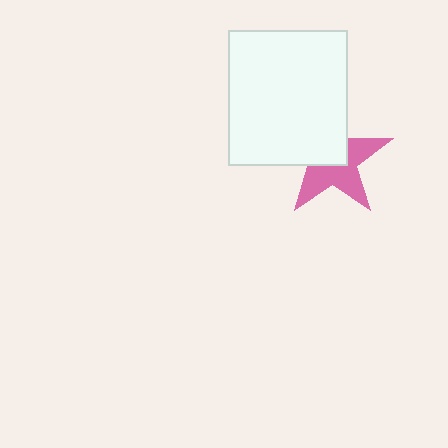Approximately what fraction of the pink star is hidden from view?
Roughly 47% of the pink star is hidden behind the white rectangle.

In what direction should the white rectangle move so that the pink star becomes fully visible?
The white rectangle should move toward the upper-left. That is the shortest direction to clear the overlap and leave the pink star fully visible.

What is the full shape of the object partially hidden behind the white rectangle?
The partially hidden object is a pink star.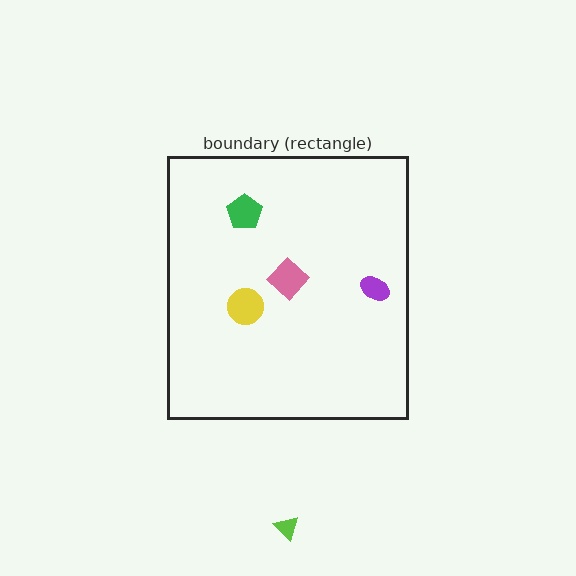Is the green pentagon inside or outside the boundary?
Inside.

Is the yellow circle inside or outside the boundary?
Inside.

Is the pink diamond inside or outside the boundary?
Inside.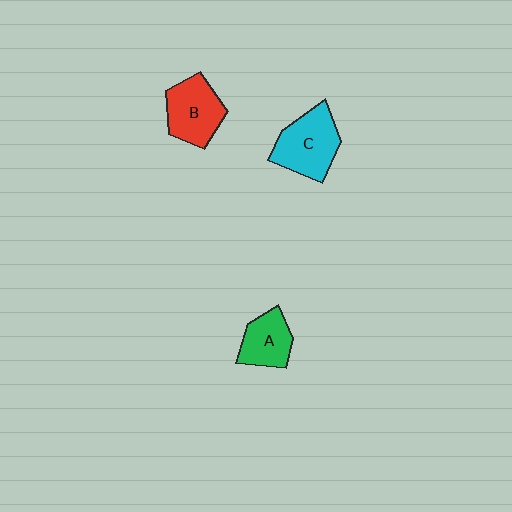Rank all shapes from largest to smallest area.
From largest to smallest: C (cyan), B (red), A (green).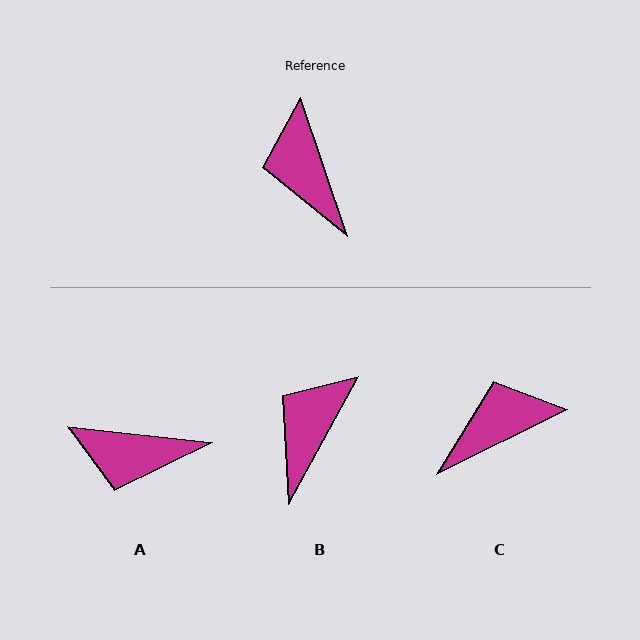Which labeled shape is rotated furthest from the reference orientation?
C, about 82 degrees away.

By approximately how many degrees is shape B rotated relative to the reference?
Approximately 47 degrees clockwise.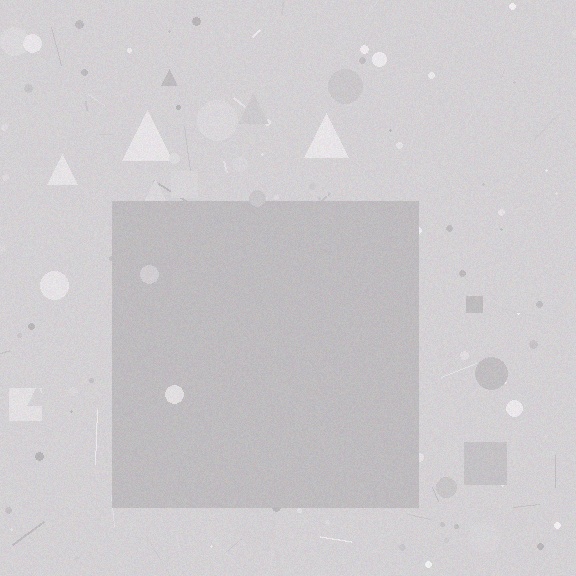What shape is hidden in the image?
A square is hidden in the image.